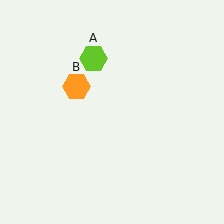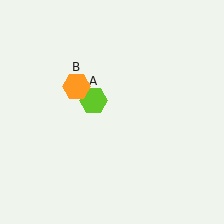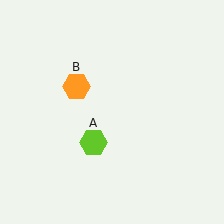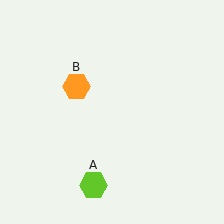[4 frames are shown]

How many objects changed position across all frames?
1 object changed position: lime hexagon (object A).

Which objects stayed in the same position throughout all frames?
Orange hexagon (object B) remained stationary.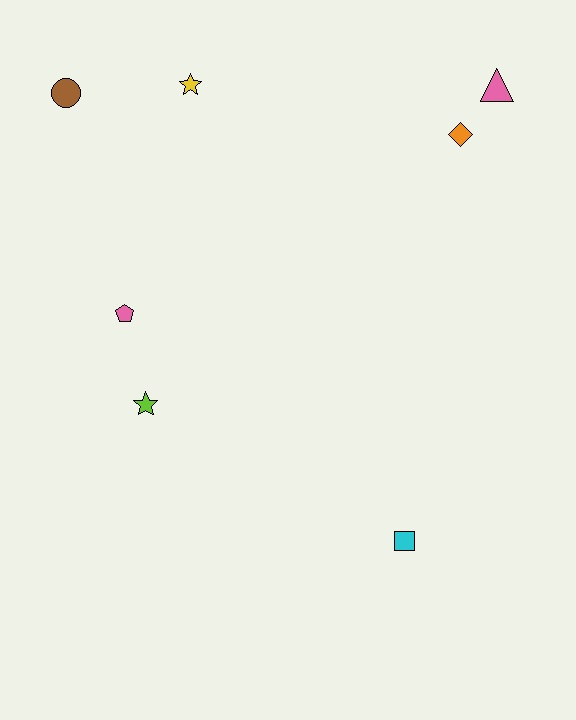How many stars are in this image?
There are 2 stars.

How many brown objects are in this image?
There is 1 brown object.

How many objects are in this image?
There are 7 objects.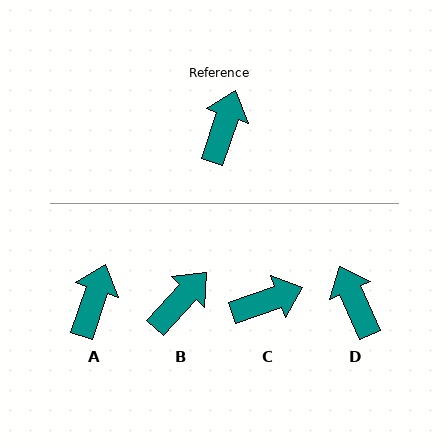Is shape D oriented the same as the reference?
No, it is off by about 42 degrees.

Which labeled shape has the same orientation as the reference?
A.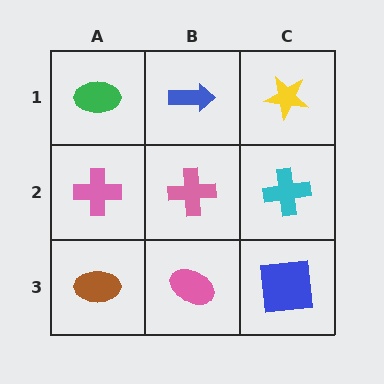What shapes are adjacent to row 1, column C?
A cyan cross (row 2, column C), a blue arrow (row 1, column B).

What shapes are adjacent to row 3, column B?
A pink cross (row 2, column B), a brown ellipse (row 3, column A), a blue square (row 3, column C).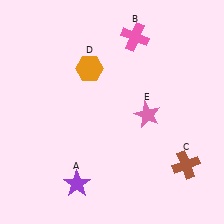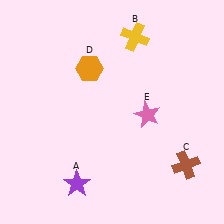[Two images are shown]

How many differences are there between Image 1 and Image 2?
There is 1 difference between the two images.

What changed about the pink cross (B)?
In Image 1, B is pink. In Image 2, it changed to yellow.